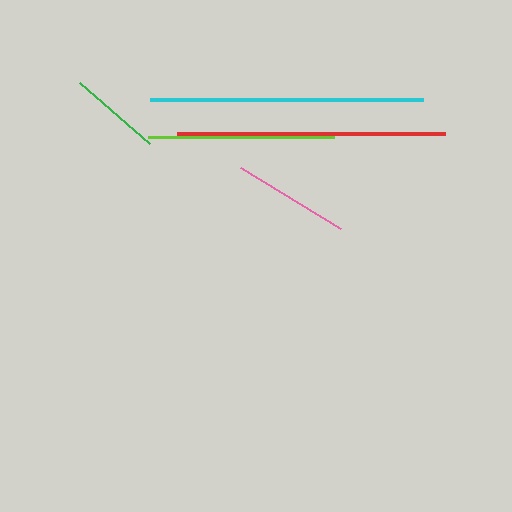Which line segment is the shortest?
The green line is the shortest at approximately 93 pixels.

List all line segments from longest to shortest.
From longest to shortest: cyan, red, lime, pink, green.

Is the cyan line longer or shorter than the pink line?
The cyan line is longer than the pink line.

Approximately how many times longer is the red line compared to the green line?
The red line is approximately 2.9 times the length of the green line.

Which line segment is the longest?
The cyan line is the longest at approximately 273 pixels.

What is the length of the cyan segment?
The cyan segment is approximately 273 pixels long.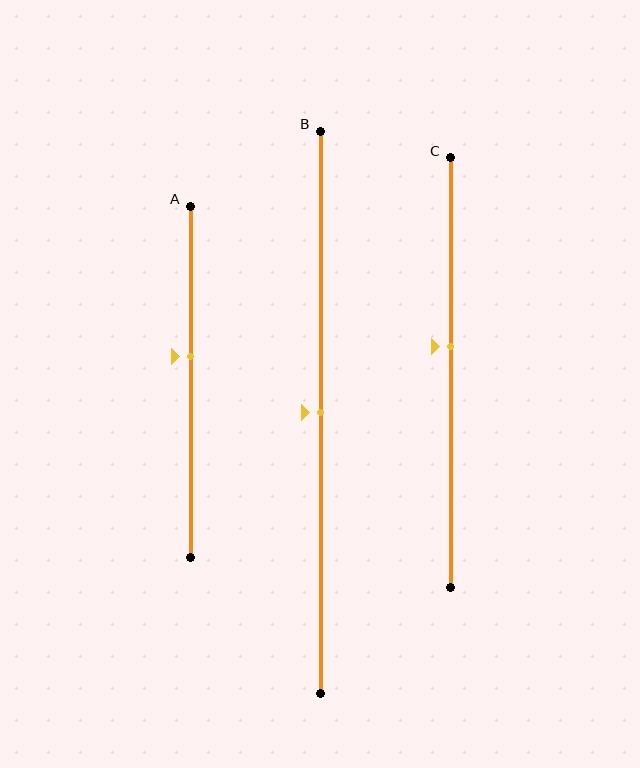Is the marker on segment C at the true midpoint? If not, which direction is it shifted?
No, the marker on segment C is shifted upward by about 6% of the segment length.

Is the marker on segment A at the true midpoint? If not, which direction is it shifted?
No, the marker on segment A is shifted upward by about 7% of the segment length.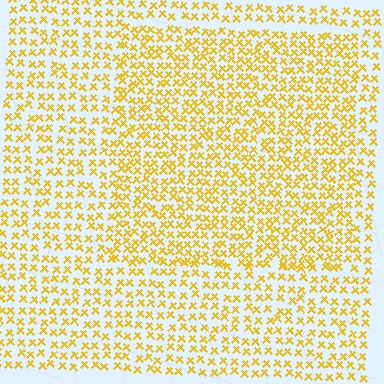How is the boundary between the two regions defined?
The boundary is defined by a change in element density (approximately 1.5x ratio). All elements are the same color, size, and shape.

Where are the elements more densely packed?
The elements are more densely packed inside the rectangle boundary.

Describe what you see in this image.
The image contains small yellow elements arranged at two different densities. A rectangle-shaped region is visible where the elements are more densely packed than the surrounding area.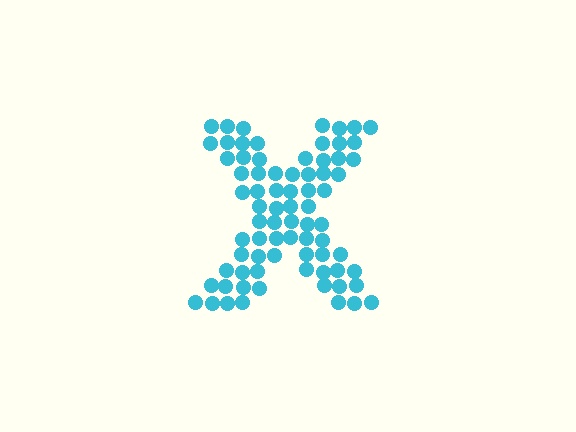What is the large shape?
The large shape is the letter X.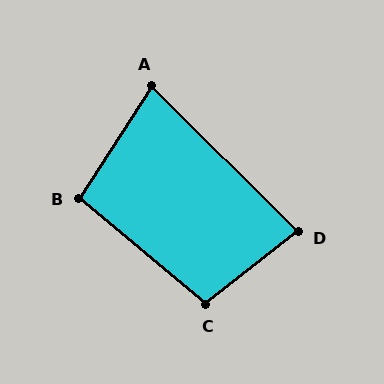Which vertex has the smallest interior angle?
A, at approximately 78 degrees.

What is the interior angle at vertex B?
Approximately 97 degrees (obtuse).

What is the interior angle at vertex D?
Approximately 83 degrees (acute).